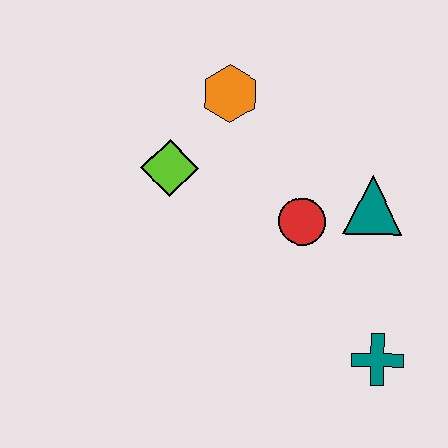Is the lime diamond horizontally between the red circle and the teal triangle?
No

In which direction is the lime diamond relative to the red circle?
The lime diamond is to the left of the red circle.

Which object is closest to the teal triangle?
The red circle is closest to the teal triangle.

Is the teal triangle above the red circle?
Yes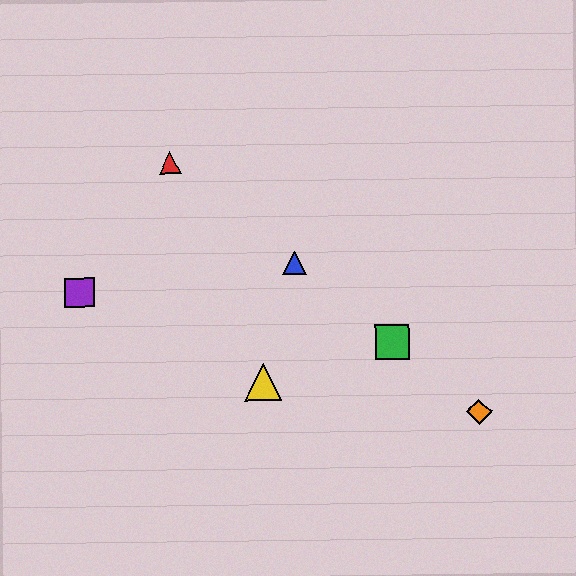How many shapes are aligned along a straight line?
4 shapes (the red triangle, the blue triangle, the green square, the orange diamond) are aligned along a straight line.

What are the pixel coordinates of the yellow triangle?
The yellow triangle is at (263, 382).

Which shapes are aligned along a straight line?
The red triangle, the blue triangle, the green square, the orange diamond are aligned along a straight line.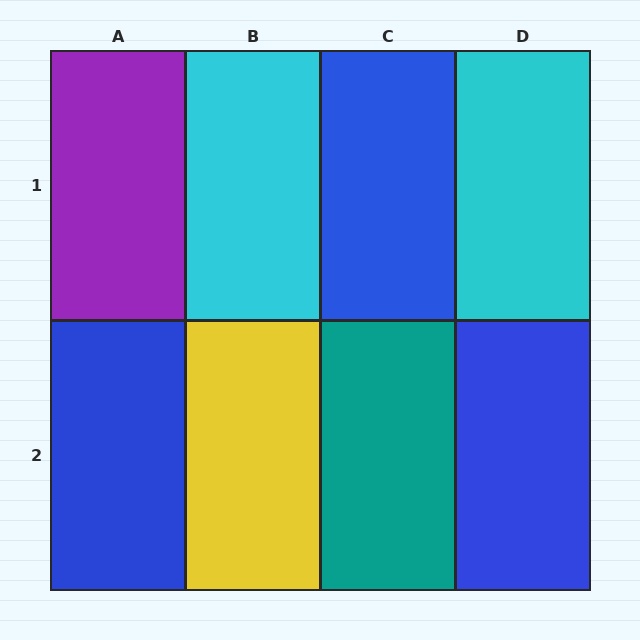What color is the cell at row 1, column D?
Cyan.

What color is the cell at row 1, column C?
Blue.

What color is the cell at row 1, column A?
Purple.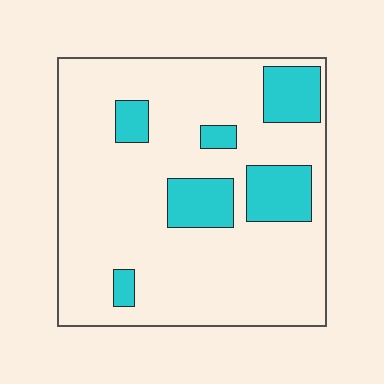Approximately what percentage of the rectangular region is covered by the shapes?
Approximately 20%.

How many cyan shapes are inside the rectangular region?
6.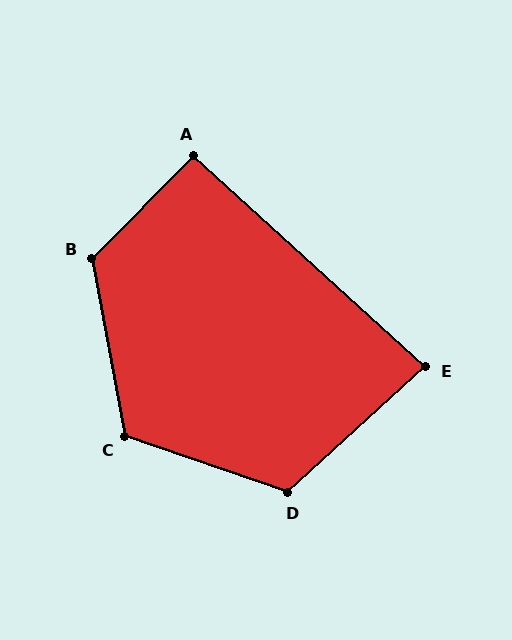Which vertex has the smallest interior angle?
E, at approximately 85 degrees.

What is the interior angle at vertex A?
Approximately 93 degrees (approximately right).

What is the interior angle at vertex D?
Approximately 118 degrees (obtuse).